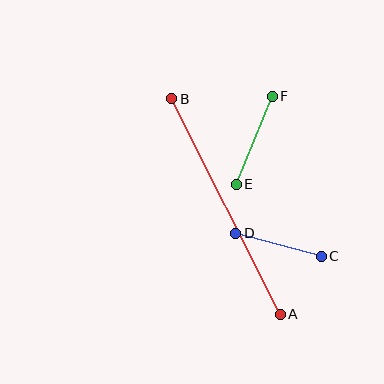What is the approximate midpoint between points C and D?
The midpoint is at approximately (278, 245) pixels.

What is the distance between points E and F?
The distance is approximately 95 pixels.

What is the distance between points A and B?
The distance is approximately 242 pixels.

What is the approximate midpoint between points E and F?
The midpoint is at approximately (254, 140) pixels.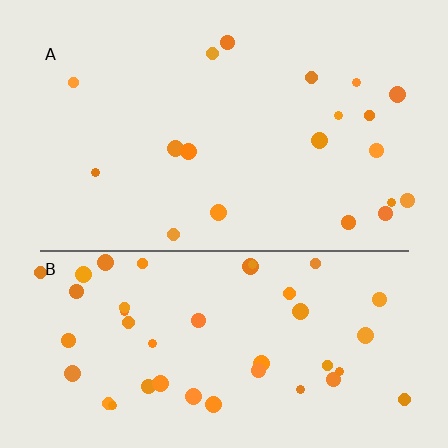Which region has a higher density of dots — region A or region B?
B (the bottom).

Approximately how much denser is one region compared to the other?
Approximately 2.3× — region B over region A.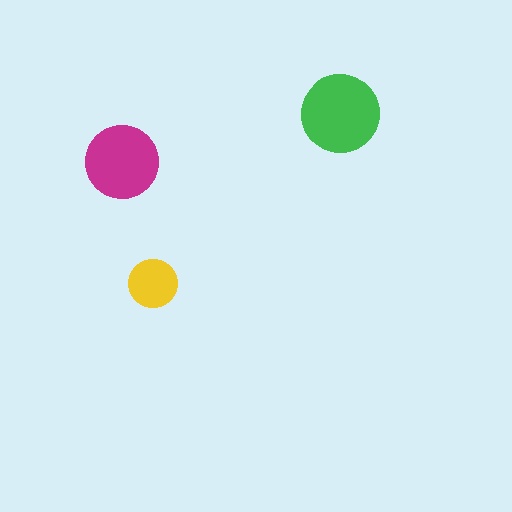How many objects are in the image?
There are 3 objects in the image.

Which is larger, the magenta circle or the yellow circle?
The magenta one.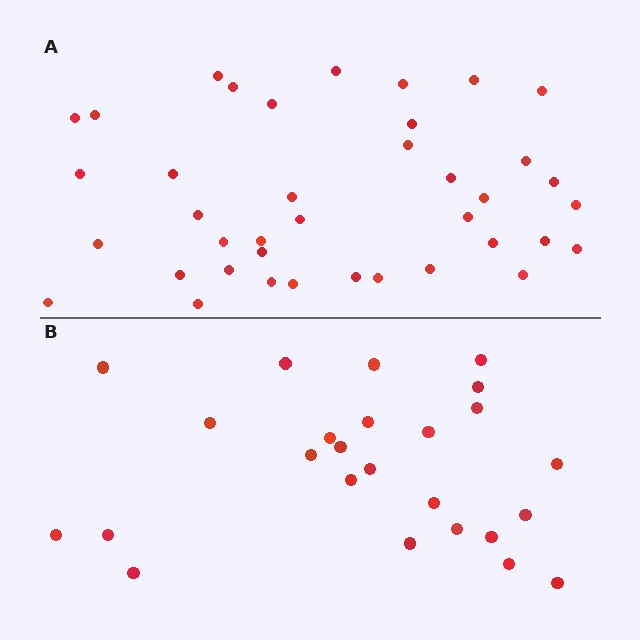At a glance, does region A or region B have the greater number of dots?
Region A (the top region) has more dots.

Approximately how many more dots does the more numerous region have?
Region A has approximately 15 more dots than region B.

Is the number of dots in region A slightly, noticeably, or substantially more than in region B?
Region A has substantially more. The ratio is roughly 1.6 to 1.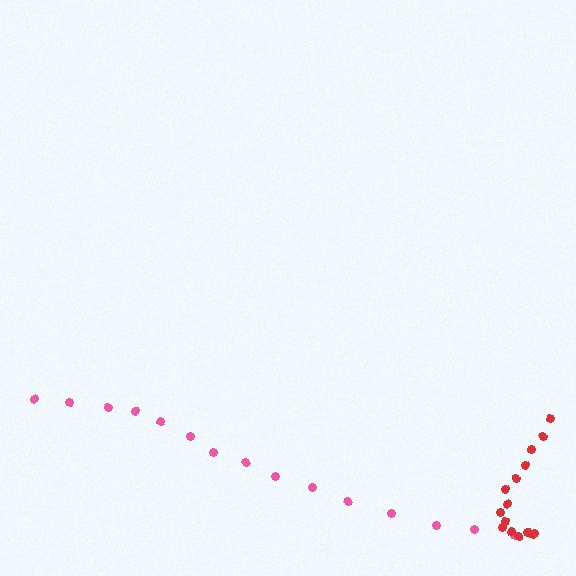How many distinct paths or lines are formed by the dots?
There are 2 distinct paths.